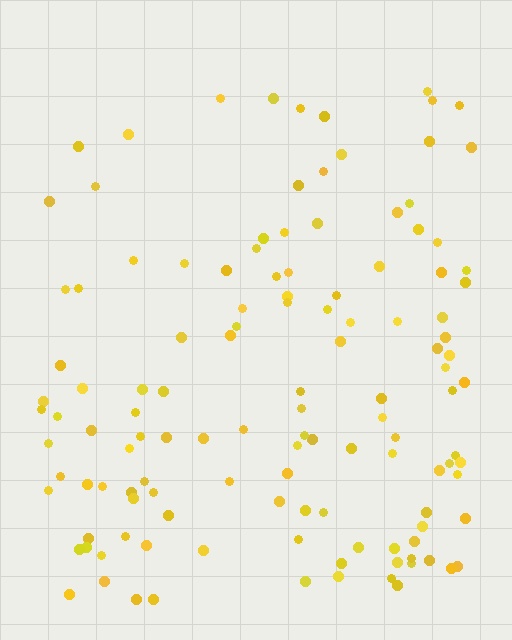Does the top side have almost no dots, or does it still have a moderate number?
Still a moderate number, just noticeably fewer than the bottom.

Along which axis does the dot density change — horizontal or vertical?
Vertical.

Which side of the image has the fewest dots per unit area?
The top.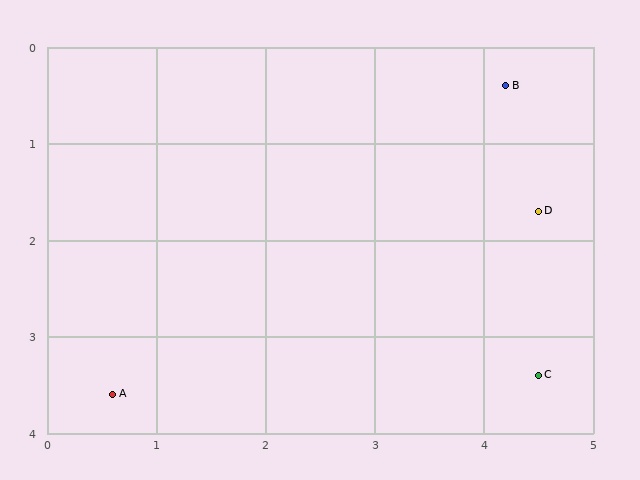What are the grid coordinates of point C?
Point C is at approximately (4.5, 3.4).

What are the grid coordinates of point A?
Point A is at approximately (0.6, 3.6).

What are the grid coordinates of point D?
Point D is at approximately (4.5, 1.7).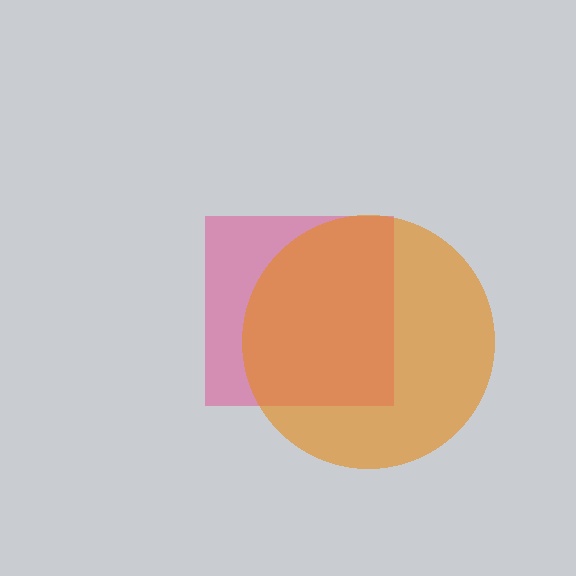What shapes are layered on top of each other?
The layered shapes are: a pink square, an orange circle.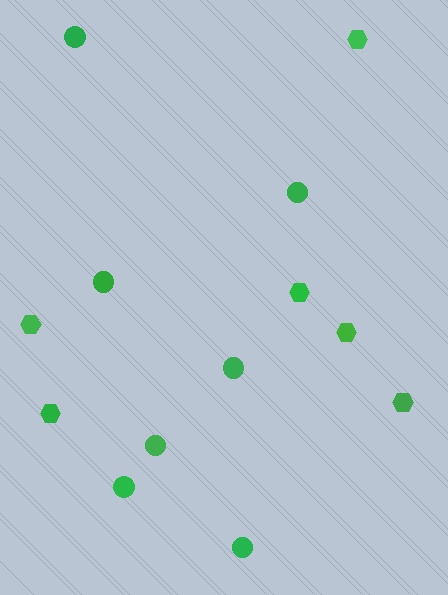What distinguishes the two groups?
There are 2 groups: one group of hexagons (6) and one group of circles (7).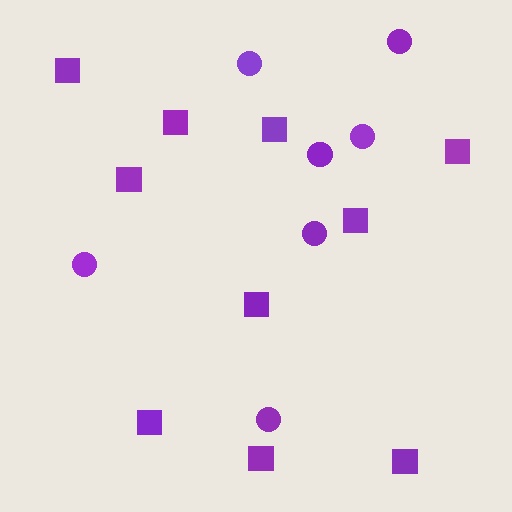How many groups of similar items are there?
There are 2 groups: one group of squares (10) and one group of circles (7).